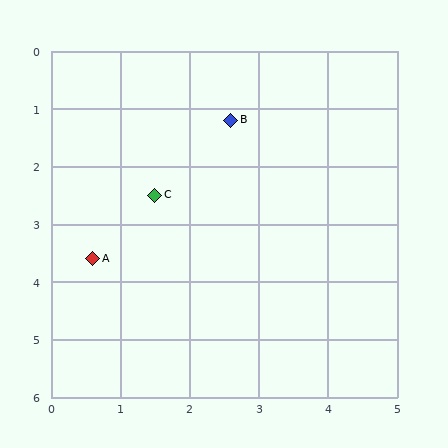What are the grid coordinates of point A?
Point A is at approximately (0.6, 3.6).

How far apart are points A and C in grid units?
Points A and C are about 1.4 grid units apart.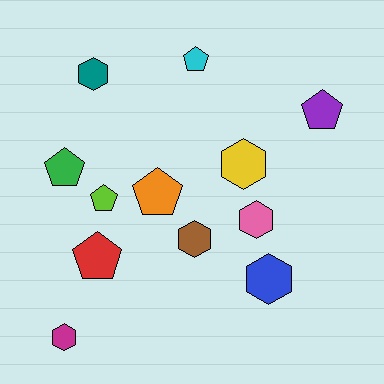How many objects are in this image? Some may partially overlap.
There are 12 objects.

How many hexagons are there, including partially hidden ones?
There are 6 hexagons.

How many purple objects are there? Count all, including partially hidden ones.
There is 1 purple object.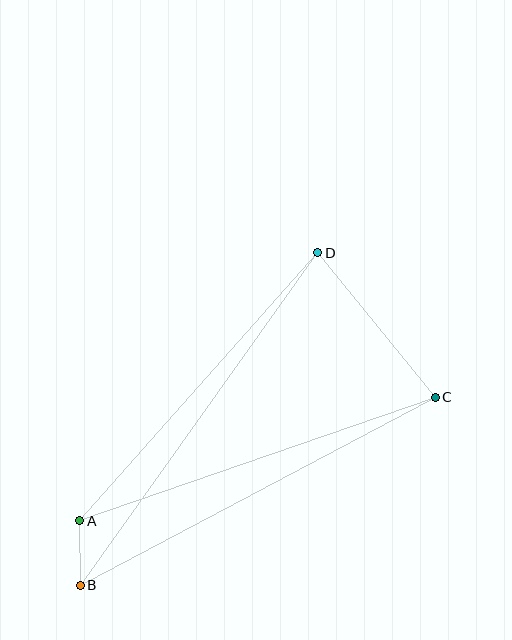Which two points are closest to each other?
Points A and B are closest to each other.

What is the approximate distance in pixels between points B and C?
The distance between B and C is approximately 402 pixels.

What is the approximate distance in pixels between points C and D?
The distance between C and D is approximately 186 pixels.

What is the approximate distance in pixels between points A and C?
The distance between A and C is approximately 376 pixels.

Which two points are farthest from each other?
Points B and D are farthest from each other.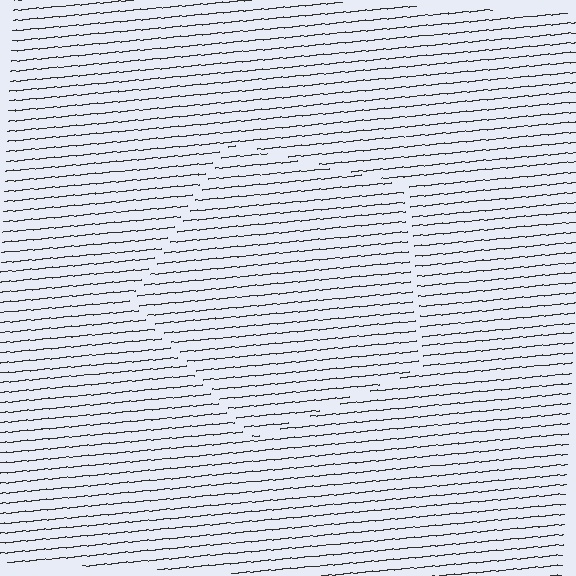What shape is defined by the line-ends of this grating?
An illusory pentagon. The interior of the shape contains the same grating, shifted by half a period — the contour is defined by the phase discontinuity where line-ends from the inner and outer gratings abut.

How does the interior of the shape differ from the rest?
The interior of the shape contains the same grating, shifted by half a period — the contour is defined by the phase discontinuity where line-ends from the inner and outer gratings abut.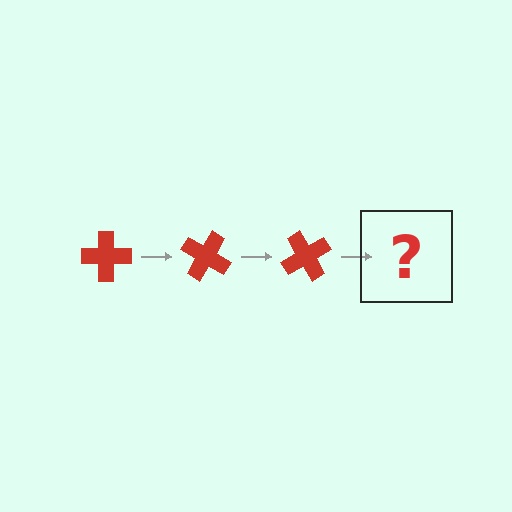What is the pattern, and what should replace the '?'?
The pattern is that the cross rotates 30 degrees each step. The '?' should be a red cross rotated 90 degrees.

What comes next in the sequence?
The next element should be a red cross rotated 90 degrees.